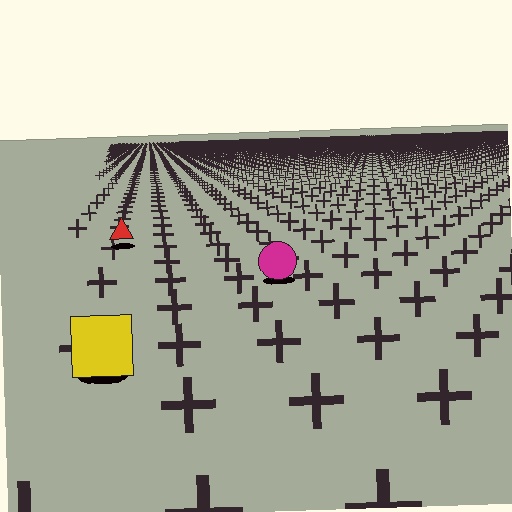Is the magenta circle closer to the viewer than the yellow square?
No. The yellow square is closer — you can tell from the texture gradient: the ground texture is coarser near it.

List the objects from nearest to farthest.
From nearest to farthest: the yellow square, the magenta circle, the red triangle.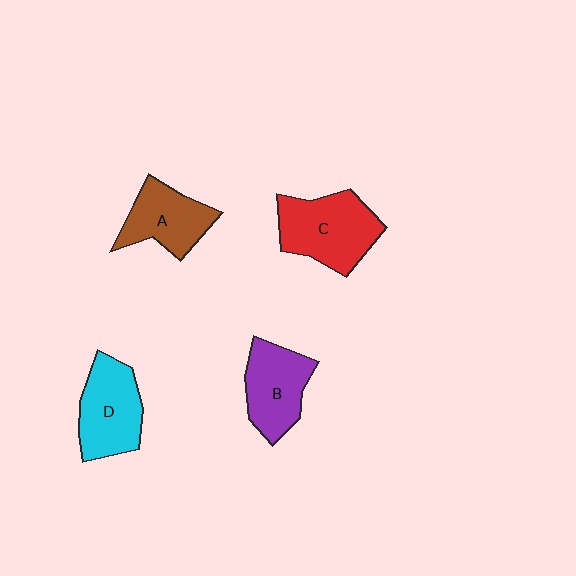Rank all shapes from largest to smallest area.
From largest to smallest: C (red), D (cyan), B (purple), A (brown).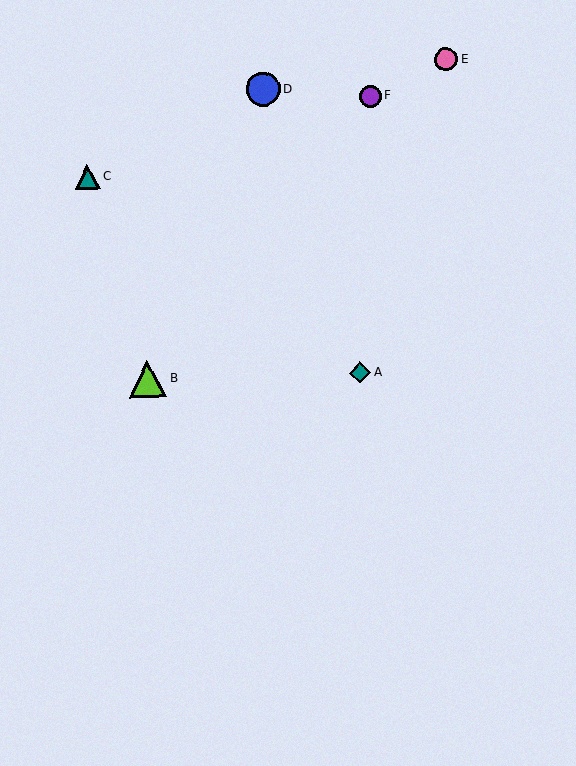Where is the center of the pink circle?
The center of the pink circle is at (446, 60).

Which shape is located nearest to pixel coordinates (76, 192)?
The teal triangle (labeled C) at (87, 177) is nearest to that location.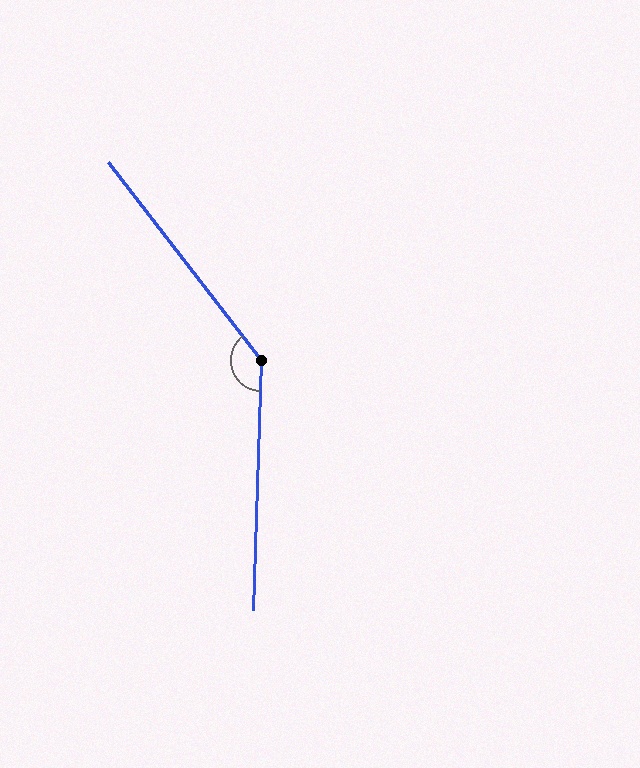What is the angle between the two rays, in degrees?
Approximately 141 degrees.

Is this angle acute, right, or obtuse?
It is obtuse.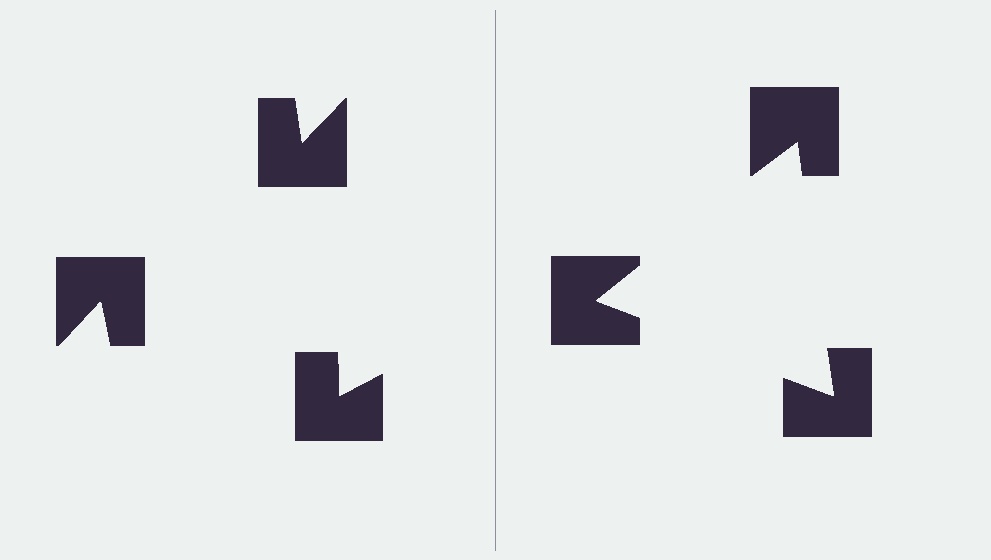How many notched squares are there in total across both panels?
6 — 3 on each side.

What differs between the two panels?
The notched squares are positioned identically on both sides; only the wedge orientations differ. On the right they align to a triangle; on the left they are misaligned.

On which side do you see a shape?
An illusory triangle appears on the right side. On the left side the wedge cuts are rotated, so no coherent shape forms.